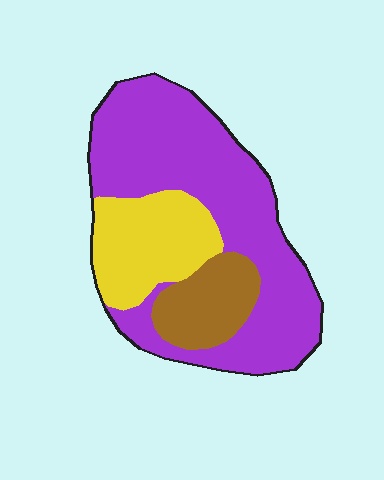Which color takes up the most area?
Purple, at roughly 60%.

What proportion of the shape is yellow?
Yellow takes up about one quarter (1/4) of the shape.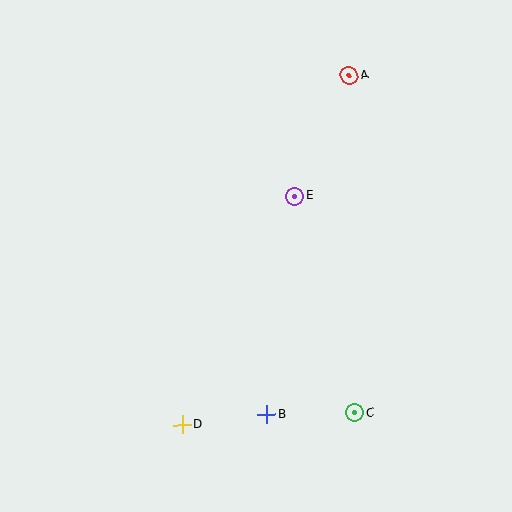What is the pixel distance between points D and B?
The distance between D and B is 85 pixels.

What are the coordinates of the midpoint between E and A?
The midpoint between E and A is at (322, 136).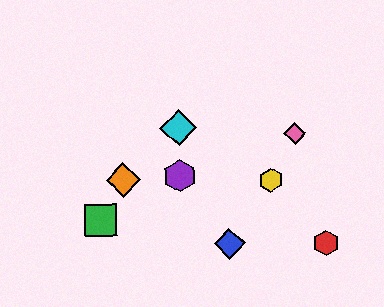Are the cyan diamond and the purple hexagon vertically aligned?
Yes, both are at x≈178.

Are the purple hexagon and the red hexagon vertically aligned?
No, the purple hexagon is at x≈180 and the red hexagon is at x≈326.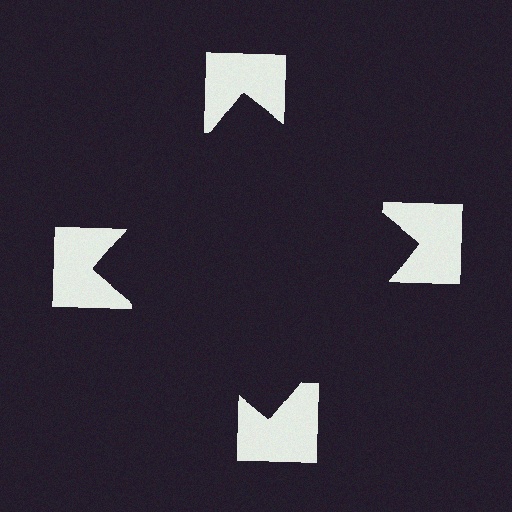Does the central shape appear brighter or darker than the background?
It typically appears slightly darker than the background, even though no actual brightness change is drawn.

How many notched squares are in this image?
There are 4 — one at each vertex of the illusory square.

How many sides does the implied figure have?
4 sides.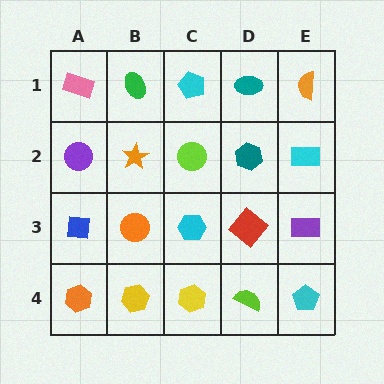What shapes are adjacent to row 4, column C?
A cyan hexagon (row 3, column C), a yellow hexagon (row 4, column B), a lime semicircle (row 4, column D).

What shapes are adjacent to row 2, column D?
A teal ellipse (row 1, column D), a red diamond (row 3, column D), a lime circle (row 2, column C), a cyan rectangle (row 2, column E).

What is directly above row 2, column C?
A cyan pentagon.